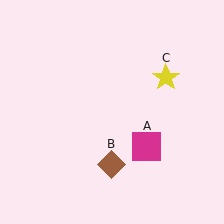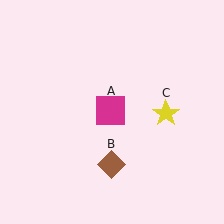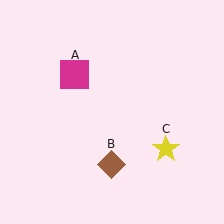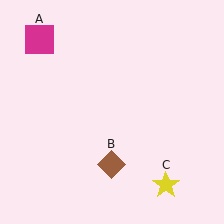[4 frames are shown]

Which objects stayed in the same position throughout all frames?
Brown diamond (object B) remained stationary.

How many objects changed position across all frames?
2 objects changed position: magenta square (object A), yellow star (object C).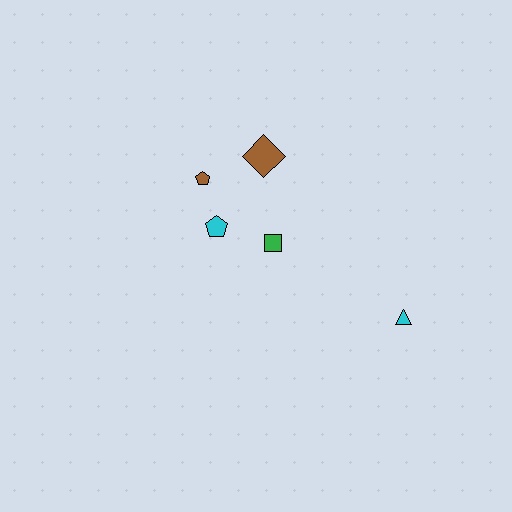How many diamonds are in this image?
There is 1 diamond.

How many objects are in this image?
There are 5 objects.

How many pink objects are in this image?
There are no pink objects.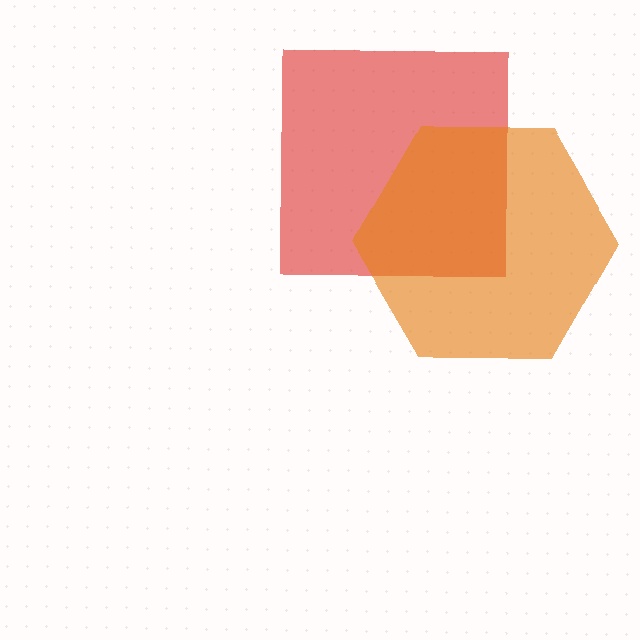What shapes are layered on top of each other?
The layered shapes are: a red square, an orange hexagon.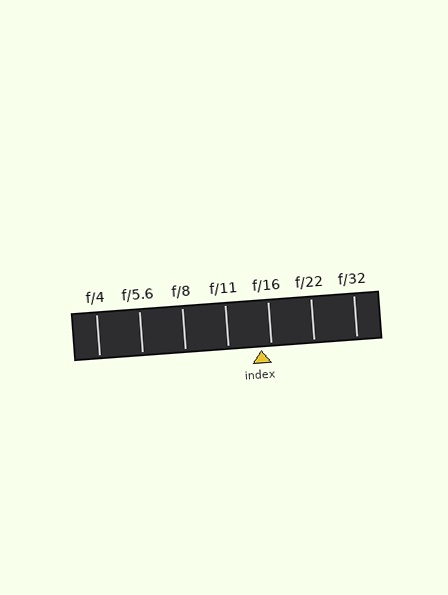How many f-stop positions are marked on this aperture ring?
There are 7 f-stop positions marked.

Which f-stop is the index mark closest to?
The index mark is closest to f/16.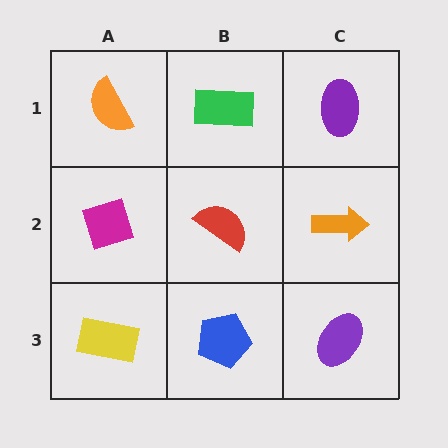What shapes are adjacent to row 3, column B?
A red semicircle (row 2, column B), a yellow rectangle (row 3, column A), a purple ellipse (row 3, column C).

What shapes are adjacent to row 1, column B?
A red semicircle (row 2, column B), an orange semicircle (row 1, column A), a purple ellipse (row 1, column C).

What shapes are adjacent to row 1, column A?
A magenta diamond (row 2, column A), a green rectangle (row 1, column B).